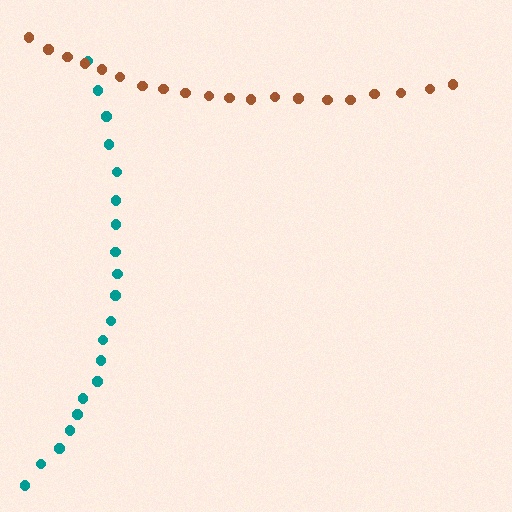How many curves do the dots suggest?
There are 2 distinct paths.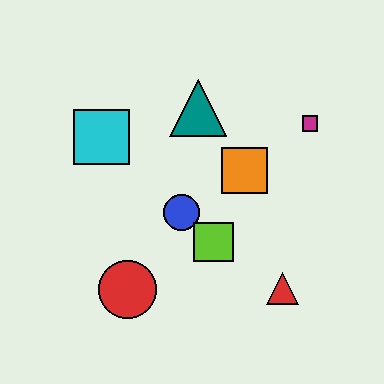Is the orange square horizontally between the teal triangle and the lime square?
No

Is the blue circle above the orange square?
No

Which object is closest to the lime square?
The blue circle is closest to the lime square.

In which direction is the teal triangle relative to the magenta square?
The teal triangle is to the left of the magenta square.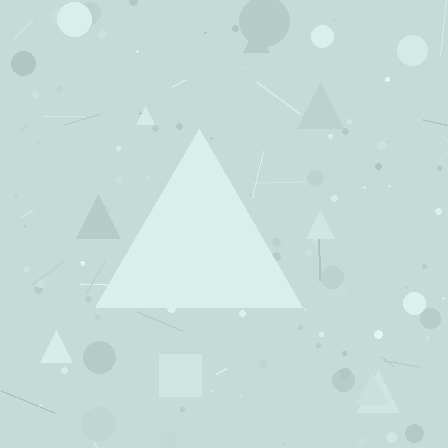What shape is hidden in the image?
A triangle is hidden in the image.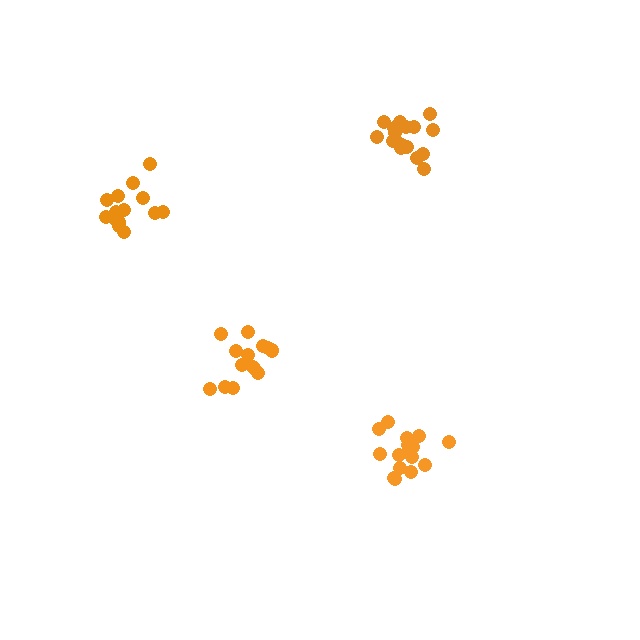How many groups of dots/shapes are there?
There are 4 groups.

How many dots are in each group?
Group 1: 17 dots, Group 2: 16 dots, Group 3: 14 dots, Group 4: 14 dots (61 total).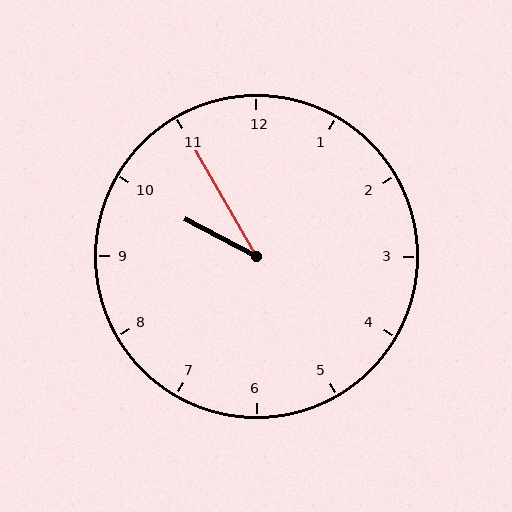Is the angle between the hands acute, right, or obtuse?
It is acute.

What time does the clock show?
9:55.